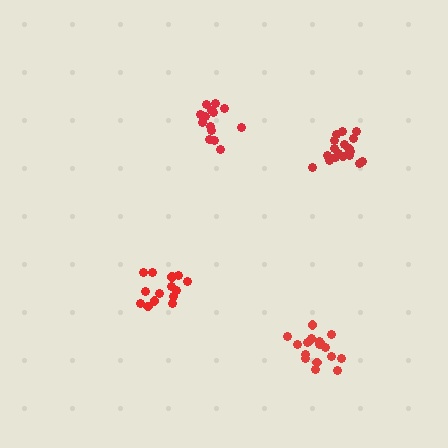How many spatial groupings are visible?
There are 4 spatial groupings.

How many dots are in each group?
Group 1: 14 dots, Group 2: 19 dots, Group 3: 14 dots, Group 4: 18 dots (65 total).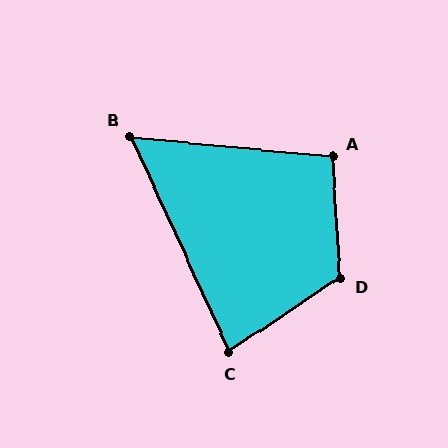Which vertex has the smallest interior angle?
B, at approximately 60 degrees.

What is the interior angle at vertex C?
Approximately 81 degrees (acute).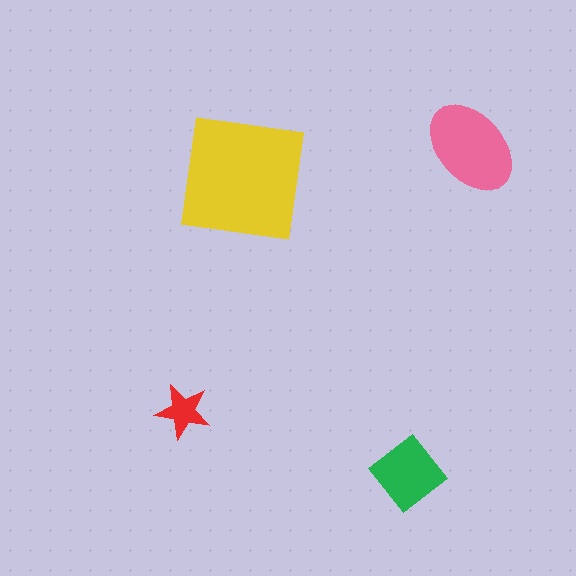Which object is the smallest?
The red star.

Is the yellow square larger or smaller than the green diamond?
Larger.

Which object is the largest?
The yellow square.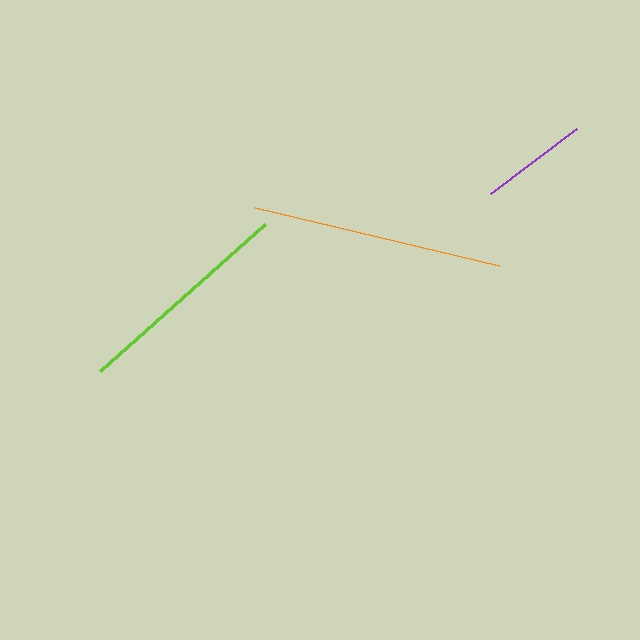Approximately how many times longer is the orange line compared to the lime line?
The orange line is approximately 1.1 times the length of the lime line.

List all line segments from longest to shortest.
From longest to shortest: orange, lime, purple.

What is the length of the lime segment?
The lime segment is approximately 221 pixels long.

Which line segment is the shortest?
The purple line is the shortest at approximately 107 pixels.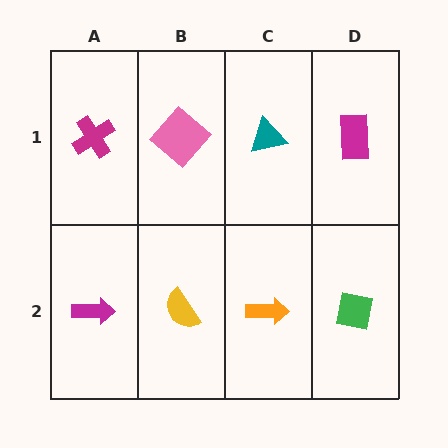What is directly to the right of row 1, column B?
A teal triangle.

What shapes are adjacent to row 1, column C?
An orange arrow (row 2, column C), a pink diamond (row 1, column B), a magenta rectangle (row 1, column D).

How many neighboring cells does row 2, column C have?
3.